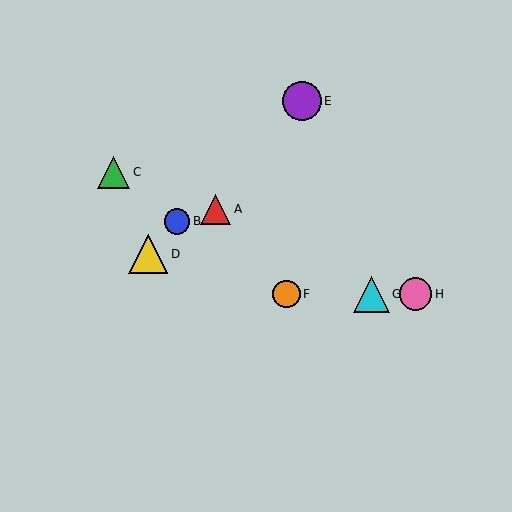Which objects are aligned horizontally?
Objects F, G, H are aligned horizontally.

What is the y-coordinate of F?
Object F is at y≈294.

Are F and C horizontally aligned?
No, F is at y≈294 and C is at y≈172.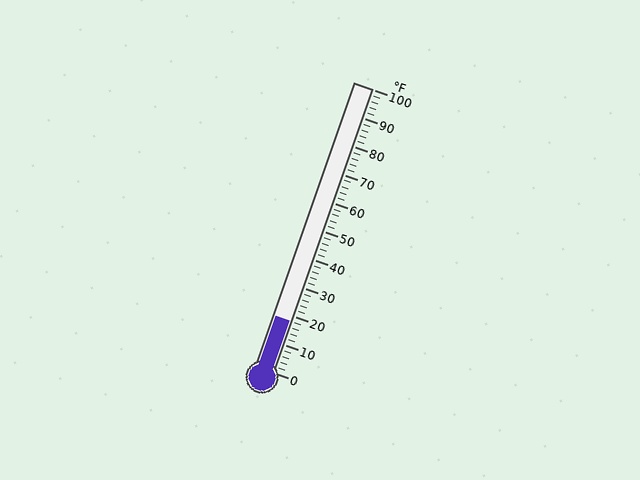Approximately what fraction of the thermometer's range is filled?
The thermometer is filled to approximately 20% of its range.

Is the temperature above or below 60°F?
The temperature is below 60°F.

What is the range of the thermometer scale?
The thermometer scale ranges from 0°F to 100°F.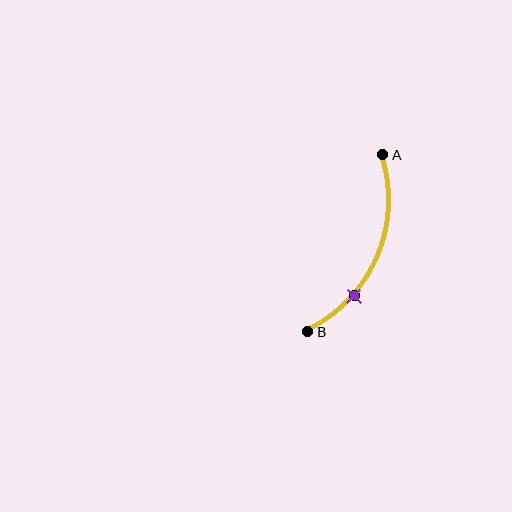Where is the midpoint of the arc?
The arc midpoint is the point on the curve farthest from the straight line joining A and B. It sits to the right of that line.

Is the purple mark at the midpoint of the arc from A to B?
No. The purple mark lies on the arc but is closer to endpoint B. The arc midpoint would be at the point on the curve equidistant along the arc from both A and B.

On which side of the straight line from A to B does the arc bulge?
The arc bulges to the right of the straight line connecting A and B.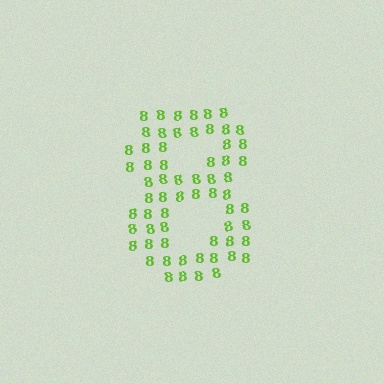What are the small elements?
The small elements are digit 8's.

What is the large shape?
The large shape is the digit 8.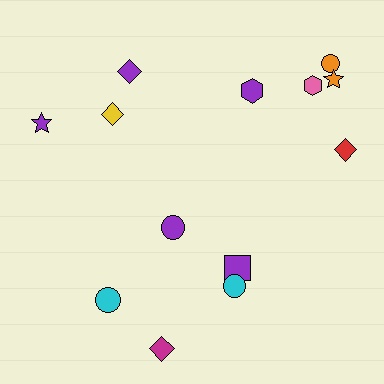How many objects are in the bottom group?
There are 5 objects.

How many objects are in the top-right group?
There are 5 objects.